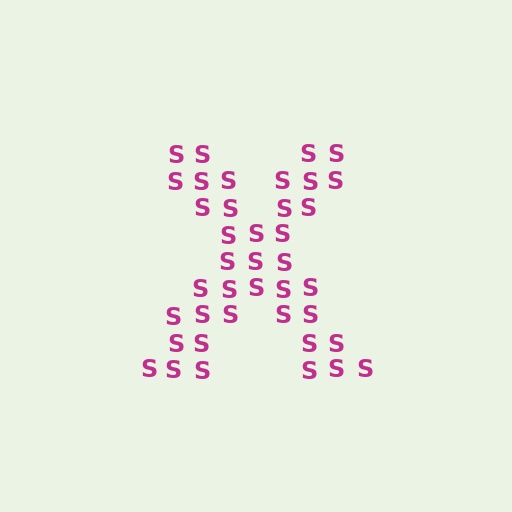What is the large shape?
The large shape is the letter X.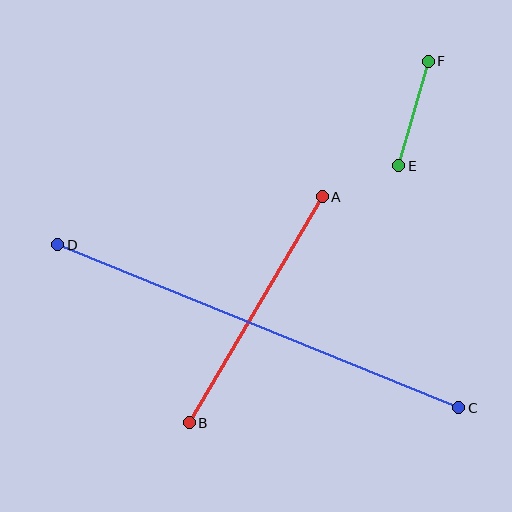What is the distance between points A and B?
The distance is approximately 263 pixels.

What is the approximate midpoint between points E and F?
The midpoint is at approximately (413, 114) pixels.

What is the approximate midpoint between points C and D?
The midpoint is at approximately (258, 326) pixels.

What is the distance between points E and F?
The distance is approximately 108 pixels.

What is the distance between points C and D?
The distance is approximately 433 pixels.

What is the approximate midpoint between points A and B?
The midpoint is at approximately (256, 310) pixels.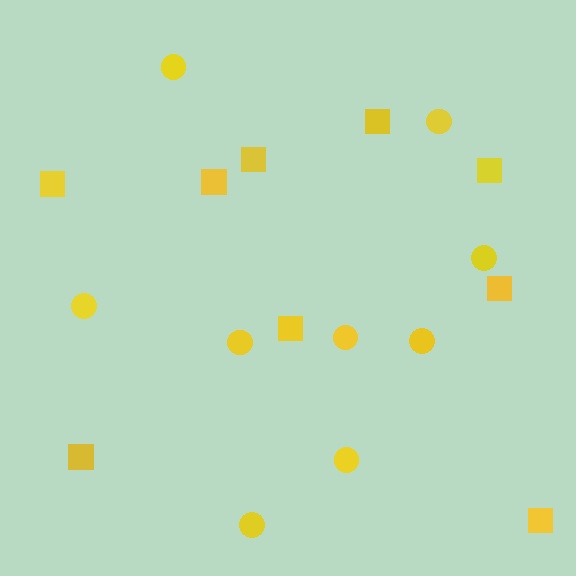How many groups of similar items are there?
There are 2 groups: one group of circles (9) and one group of squares (9).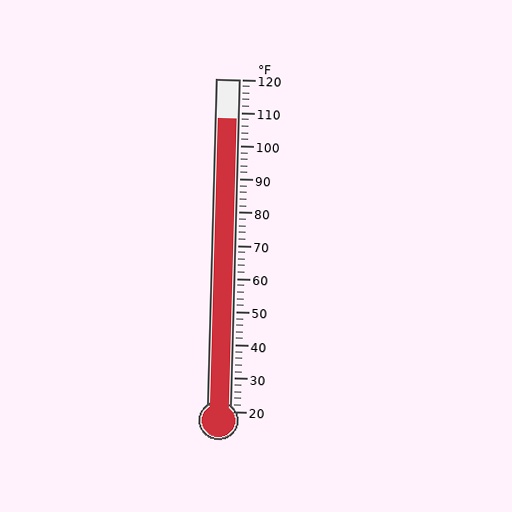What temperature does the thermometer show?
The thermometer shows approximately 108°F.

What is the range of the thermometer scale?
The thermometer scale ranges from 20°F to 120°F.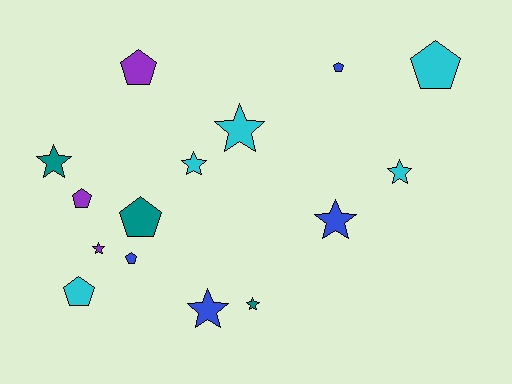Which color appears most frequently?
Cyan, with 5 objects.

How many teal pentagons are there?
There is 1 teal pentagon.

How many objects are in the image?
There are 15 objects.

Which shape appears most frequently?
Star, with 8 objects.